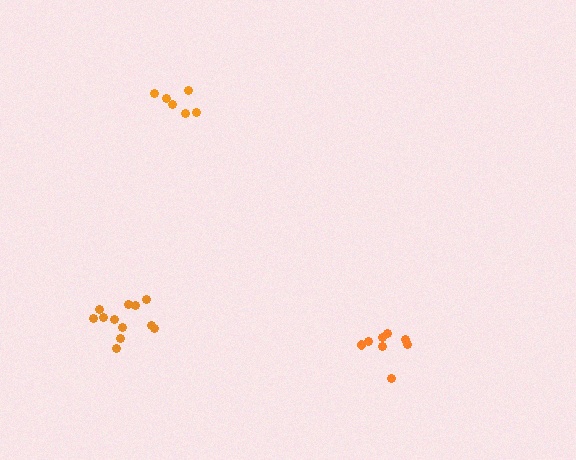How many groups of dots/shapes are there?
There are 3 groups.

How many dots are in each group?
Group 1: 12 dots, Group 2: 8 dots, Group 3: 6 dots (26 total).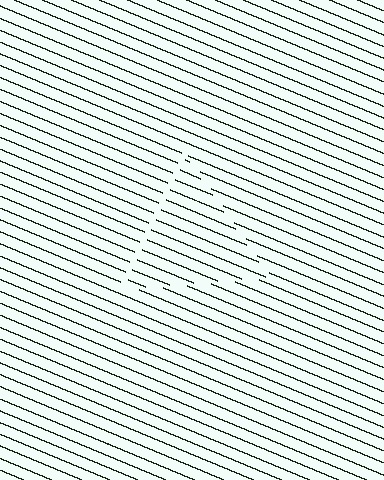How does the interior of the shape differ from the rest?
The interior of the shape contains the same grating, shifted by half a period — the contour is defined by the phase discontinuity where line-ends from the inner and outer gratings abut.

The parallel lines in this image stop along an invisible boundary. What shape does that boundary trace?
An illusory triangle. The interior of the shape contains the same grating, shifted by half a period — the contour is defined by the phase discontinuity where line-ends from the inner and outer gratings abut.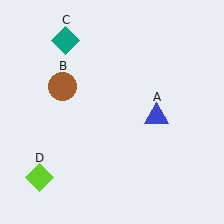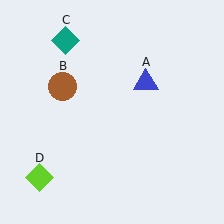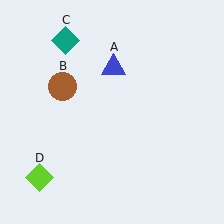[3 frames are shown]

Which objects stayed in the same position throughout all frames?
Brown circle (object B) and teal diamond (object C) and lime diamond (object D) remained stationary.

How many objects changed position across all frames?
1 object changed position: blue triangle (object A).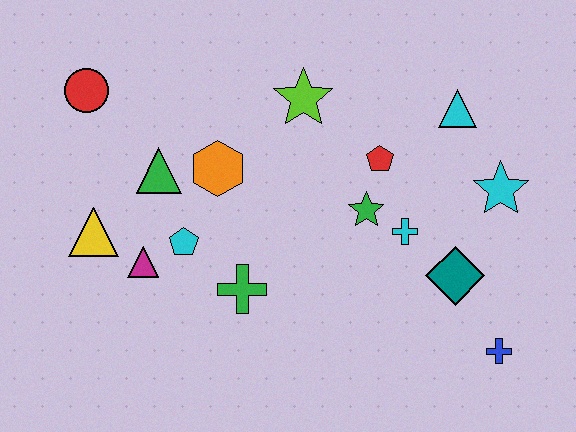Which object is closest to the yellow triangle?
The magenta triangle is closest to the yellow triangle.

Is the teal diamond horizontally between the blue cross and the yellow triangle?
Yes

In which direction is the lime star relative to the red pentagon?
The lime star is to the left of the red pentagon.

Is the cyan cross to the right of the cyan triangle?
No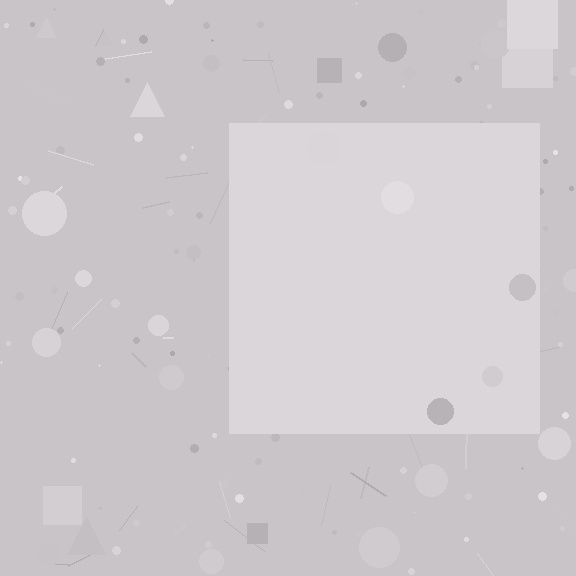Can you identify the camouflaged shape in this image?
The camouflaged shape is a square.